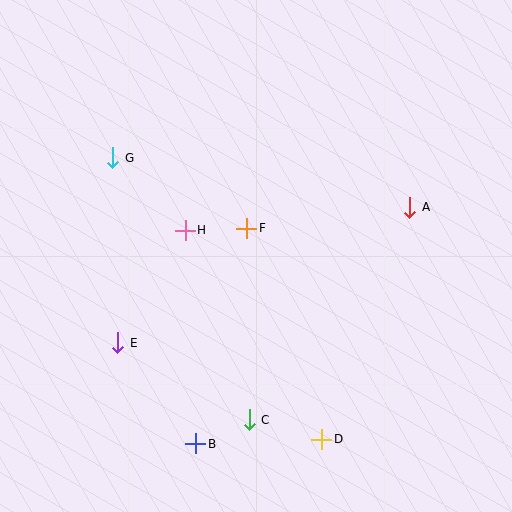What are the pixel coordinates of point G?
Point G is at (113, 158).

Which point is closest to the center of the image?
Point F at (247, 228) is closest to the center.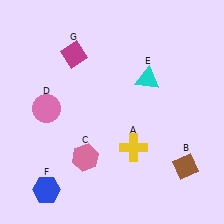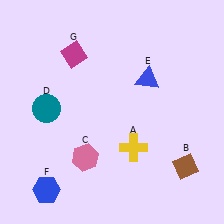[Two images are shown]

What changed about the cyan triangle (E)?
In Image 1, E is cyan. In Image 2, it changed to blue.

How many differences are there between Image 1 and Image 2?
There are 2 differences between the two images.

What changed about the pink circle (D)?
In Image 1, D is pink. In Image 2, it changed to teal.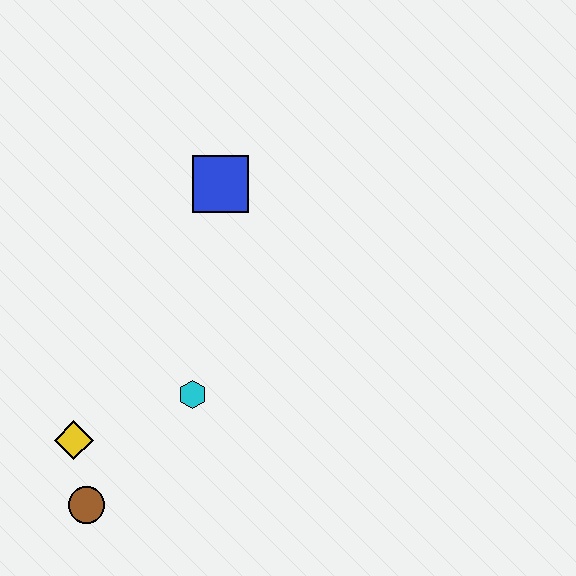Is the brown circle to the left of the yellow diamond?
No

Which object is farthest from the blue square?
The brown circle is farthest from the blue square.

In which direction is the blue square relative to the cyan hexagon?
The blue square is above the cyan hexagon.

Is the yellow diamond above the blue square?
No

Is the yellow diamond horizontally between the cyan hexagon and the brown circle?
No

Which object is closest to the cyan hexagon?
The yellow diamond is closest to the cyan hexagon.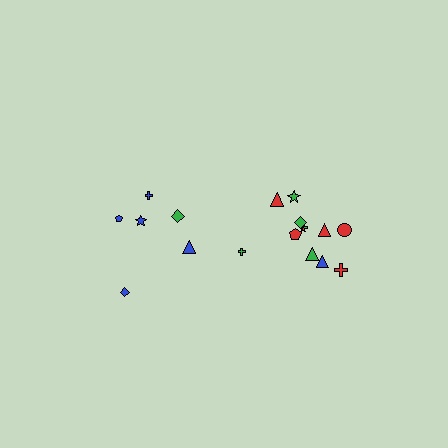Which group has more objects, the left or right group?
The right group.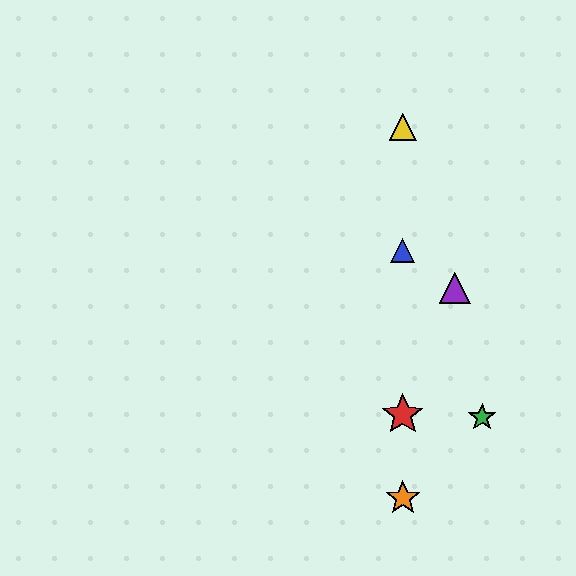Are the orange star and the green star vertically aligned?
No, the orange star is at x≈403 and the green star is at x≈482.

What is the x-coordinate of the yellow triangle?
The yellow triangle is at x≈403.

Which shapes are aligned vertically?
The red star, the blue triangle, the yellow triangle, the orange star are aligned vertically.